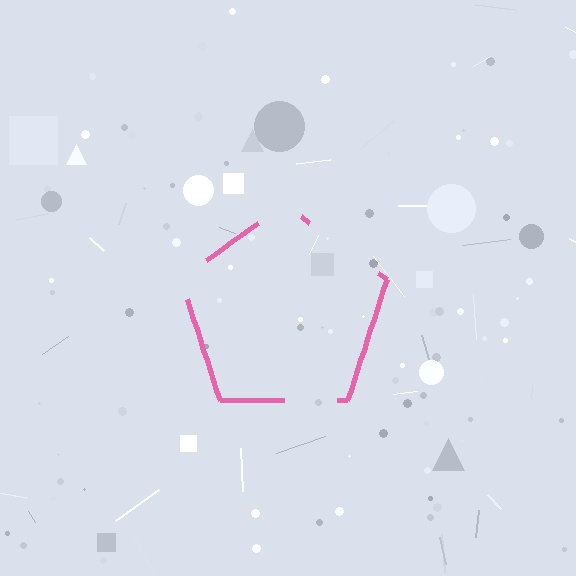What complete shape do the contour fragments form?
The contour fragments form a pentagon.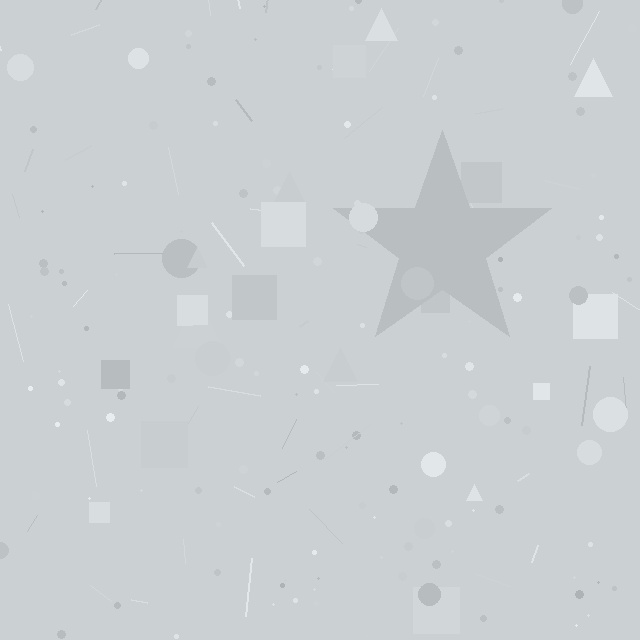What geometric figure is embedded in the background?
A star is embedded in the background.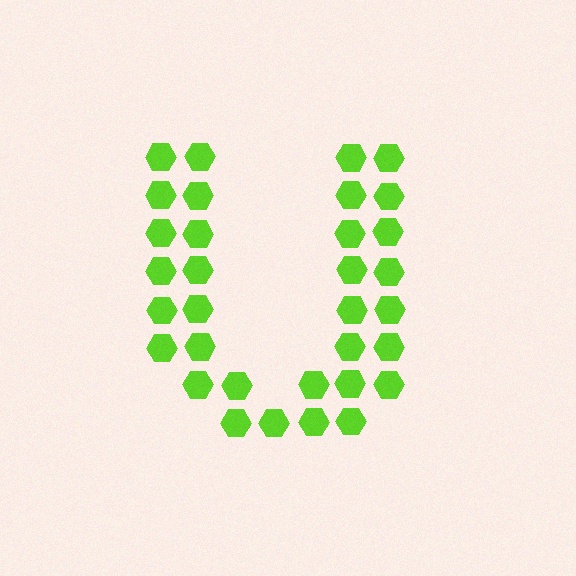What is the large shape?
The large shape is the letter U.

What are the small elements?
The small elements are hexagons.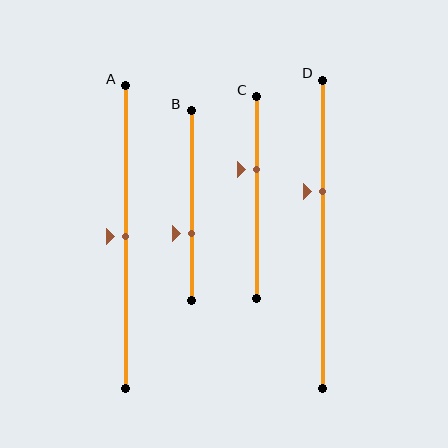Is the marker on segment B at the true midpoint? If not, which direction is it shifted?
No, the marker on segment B is shifted downward by about 15% of the segment length.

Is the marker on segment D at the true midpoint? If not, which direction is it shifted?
No, the marker on segment D is shifted upward by about 14% of the segment length.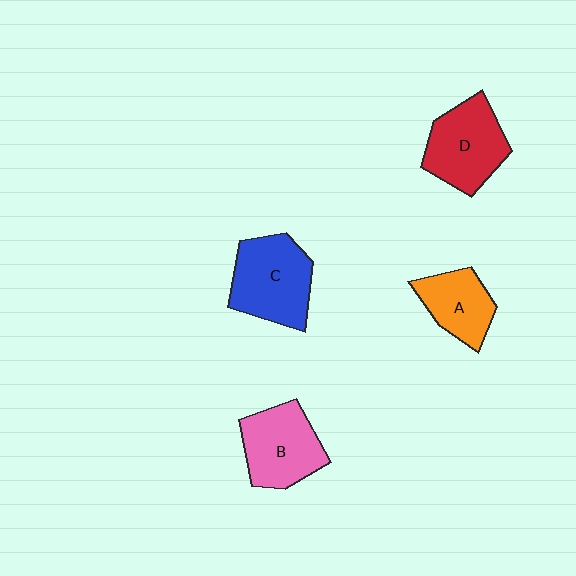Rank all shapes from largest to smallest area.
From largest to smallest: C (blue), D (red), B (pink), A (orange).